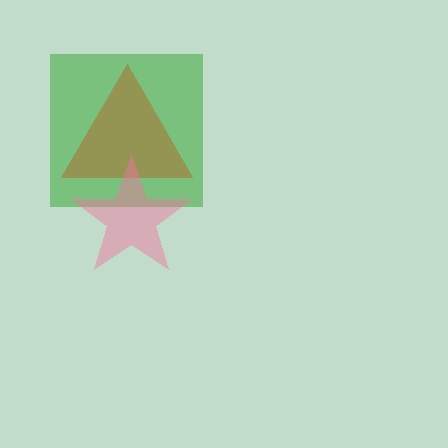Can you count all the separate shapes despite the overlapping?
Yes, there are 3 separate shapes.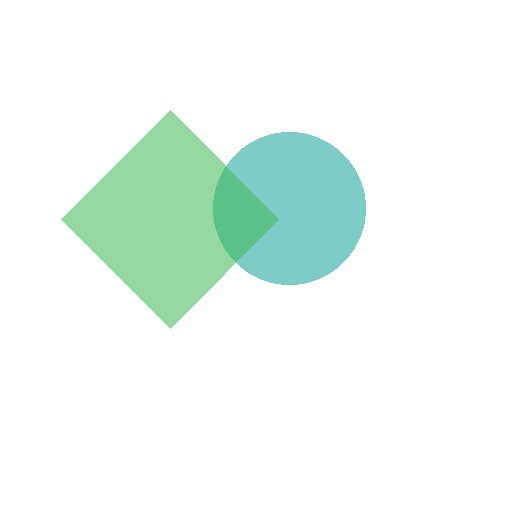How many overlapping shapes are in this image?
There are 2 overlapping shapes in the image.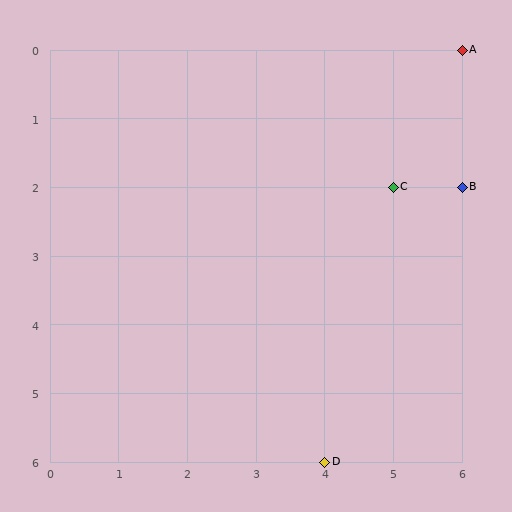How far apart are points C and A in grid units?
Points C and A are 1 column and 2 rows apart (about 2.2 grid units diagonally).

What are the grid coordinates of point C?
Point C is at grid coordinates (5, 2).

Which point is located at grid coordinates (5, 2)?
Point C is at (5, 2).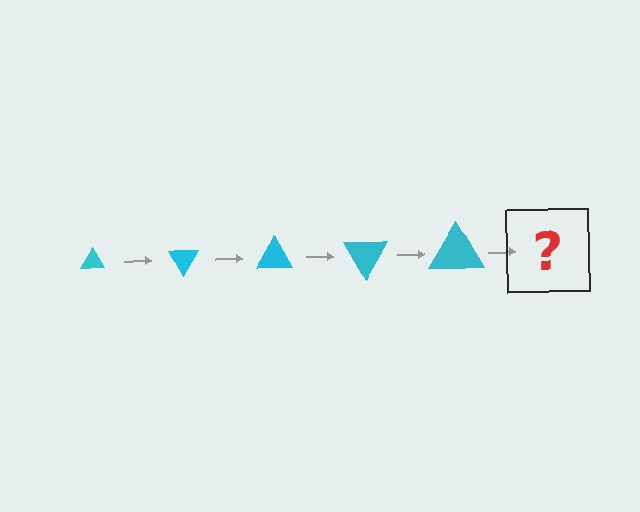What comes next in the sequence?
The next element should be a triangle, larger than the previous one and rotated 300 degrees from the start.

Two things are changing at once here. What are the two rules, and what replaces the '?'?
The two rules are that the triangle grows larger each step and it rotates 60 degrees each step. The '?' should be a triangle, larger than the previous one and rotated 300 degrees from the start.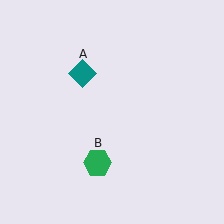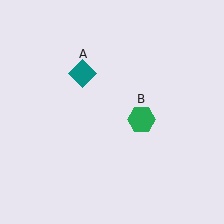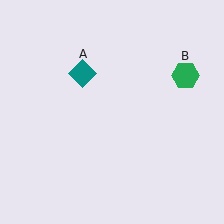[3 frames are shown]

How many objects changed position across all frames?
1 object changed position: green hexagon (object B).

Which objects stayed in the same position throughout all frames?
Teal diamond (object A) remained stationary.